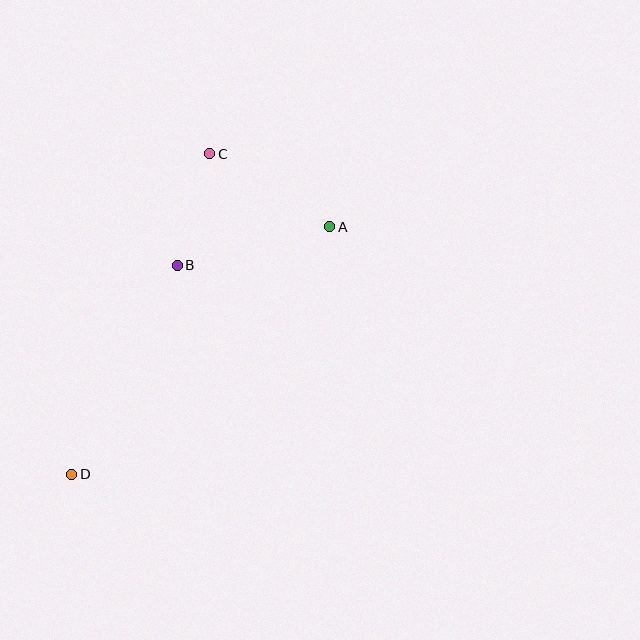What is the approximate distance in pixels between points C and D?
The distance between C and D is approximately 349 pixels.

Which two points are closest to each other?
Points B and C are closest to each other.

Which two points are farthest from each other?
Points A and D are farthest from each other.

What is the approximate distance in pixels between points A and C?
The distance between A and C is approximately 141 pixels.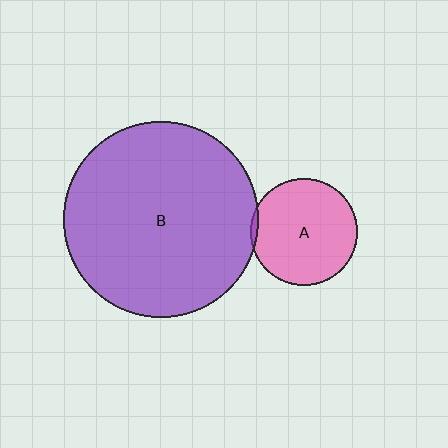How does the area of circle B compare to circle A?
Approximately 3.3 times.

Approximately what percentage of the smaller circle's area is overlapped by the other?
Approximately 5%.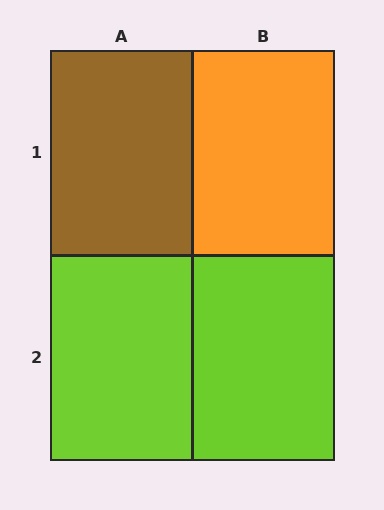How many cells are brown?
1 cell is brown.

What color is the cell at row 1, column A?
Brown.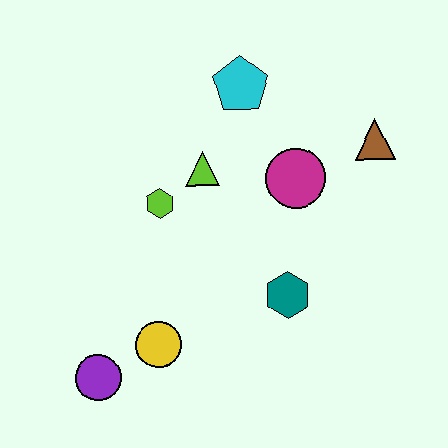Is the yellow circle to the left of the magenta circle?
Yes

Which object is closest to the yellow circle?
The purple circle is closest to the yellow circle.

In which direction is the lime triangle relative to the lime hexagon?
The lime triangle is to the right of the lime hexagon.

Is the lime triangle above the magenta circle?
Yes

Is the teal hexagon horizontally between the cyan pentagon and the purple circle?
No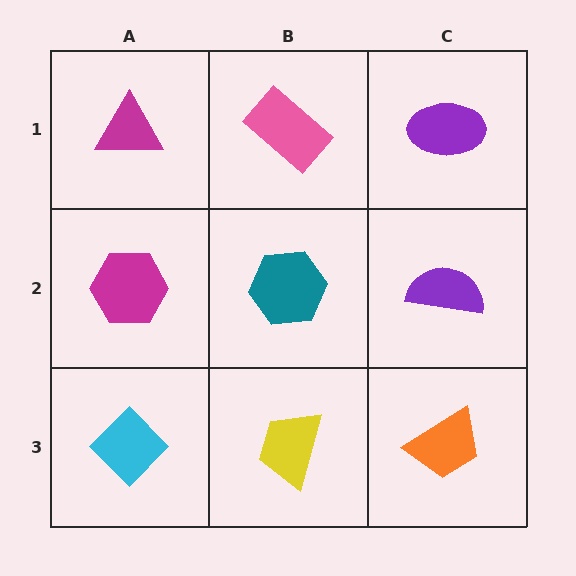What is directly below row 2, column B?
A yellow trapezoid.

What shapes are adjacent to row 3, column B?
A teal hexagon (row 2, column B), a cyan diamond (row 3, column A), an orange trapezoid (row 3, column C).